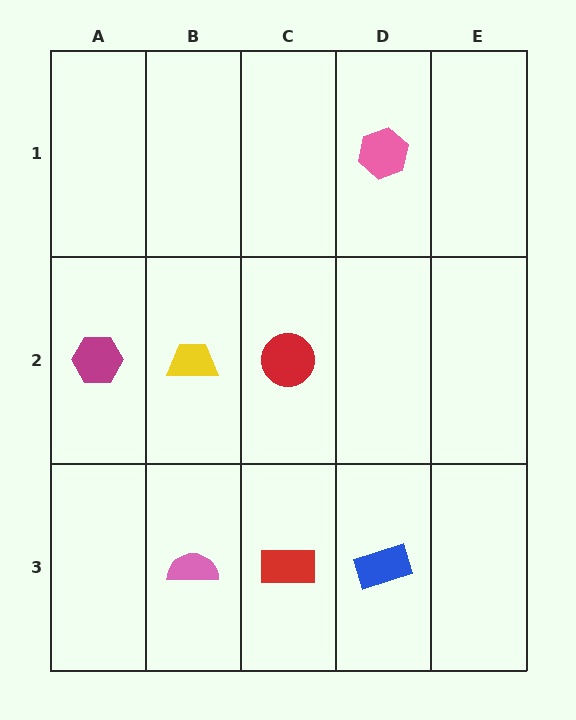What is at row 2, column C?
A red circle.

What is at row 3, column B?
A pink semicircle.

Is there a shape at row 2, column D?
No, that cell is empty.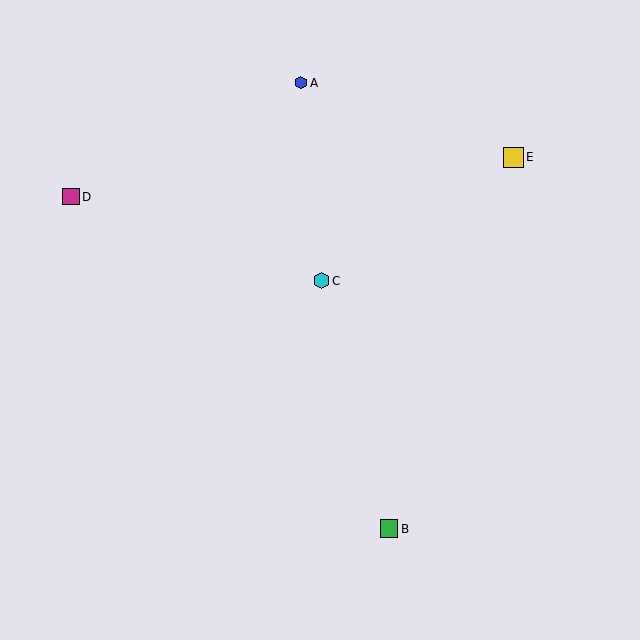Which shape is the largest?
The yellow square (labeled E) is the largest.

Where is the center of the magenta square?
The center of the magenta square is at (71, 197).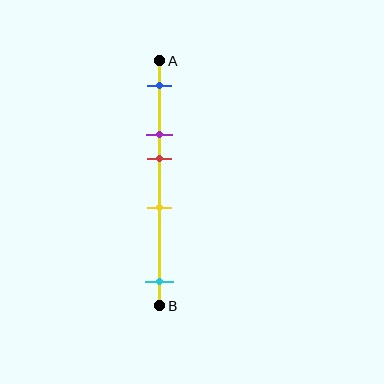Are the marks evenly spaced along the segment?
No, the marks are not evenly spaced.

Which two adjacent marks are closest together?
The purple and red marks are the closest adjacent pair.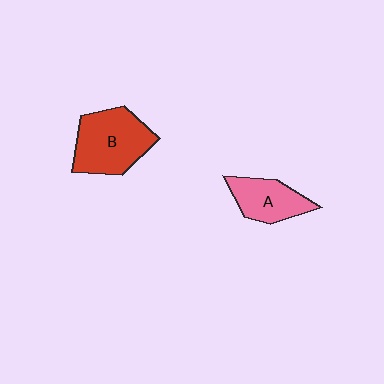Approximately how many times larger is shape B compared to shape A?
Approximately 1.5 times.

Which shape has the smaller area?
Shape A (pink).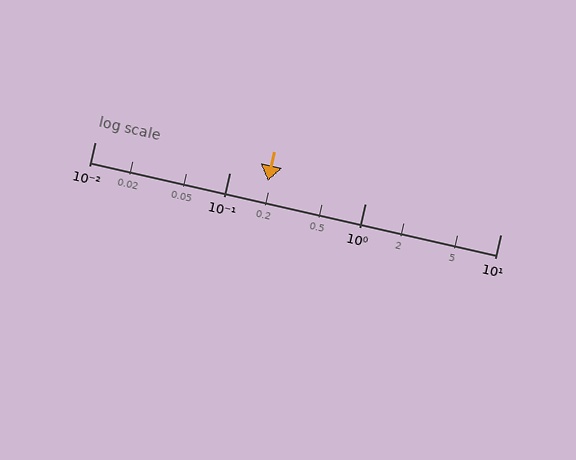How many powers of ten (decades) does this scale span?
The scale spans 3 decades, from 0.01 to 10.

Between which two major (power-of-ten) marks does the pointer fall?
The pointer is between 0.1 and 1.